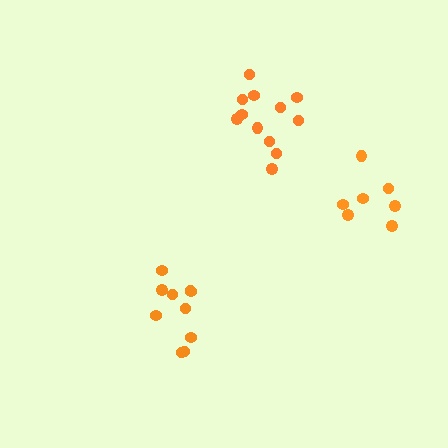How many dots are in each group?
Group 1: 10 dots, Group 2: 7 dots, Group 3: 12 dots (29 total).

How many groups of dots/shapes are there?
There are 3 groups.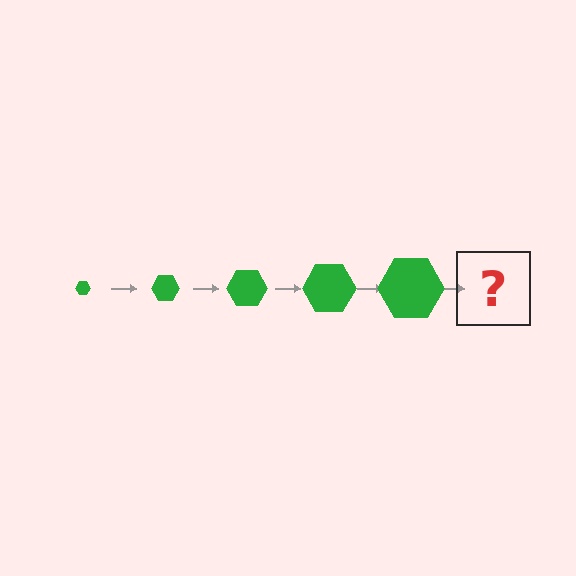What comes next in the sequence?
The next element should be a green hexagon, larger than the previous one.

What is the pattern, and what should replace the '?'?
The pattern is that the hexagon gets progressively larger each step. The '?' should be a green hexagon, larger than the previous one.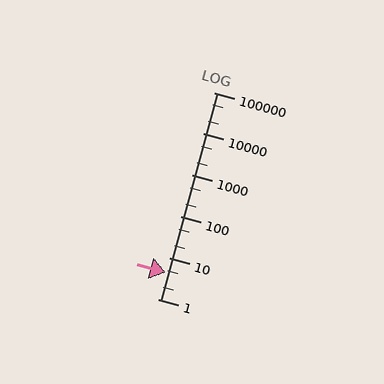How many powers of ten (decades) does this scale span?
The scale spans 5 decades, from 1 to 100000.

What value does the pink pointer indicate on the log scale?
The pointer indicates approximately 4.3.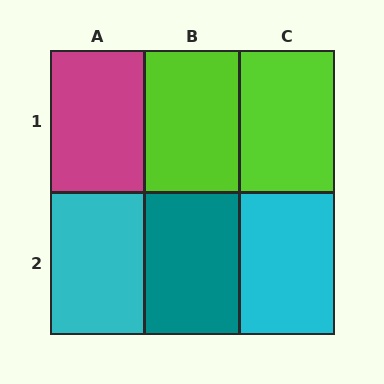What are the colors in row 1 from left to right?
Magenta, lime, lime.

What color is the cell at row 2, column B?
Teal.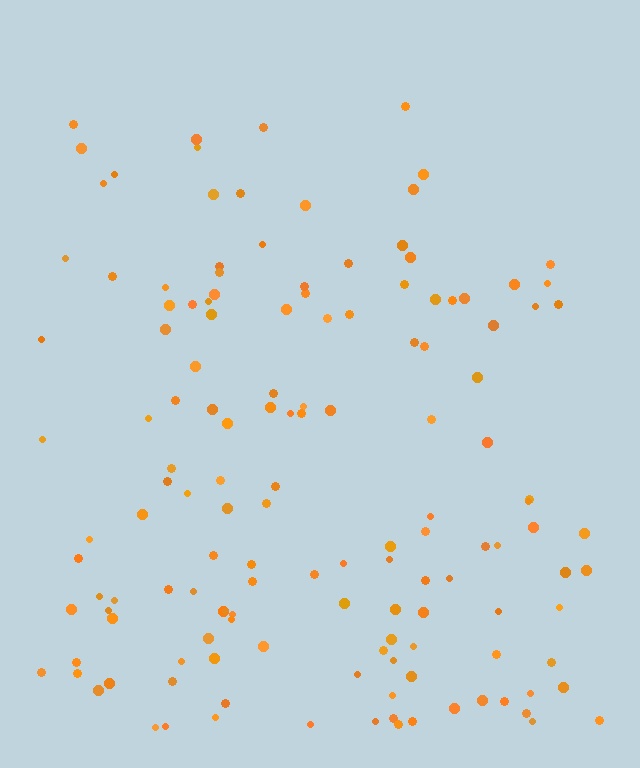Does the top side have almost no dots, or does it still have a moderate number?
Still a moderate number, just noticeably fewer than the bottom.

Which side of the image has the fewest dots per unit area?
The top.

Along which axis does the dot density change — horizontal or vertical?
Vertical.